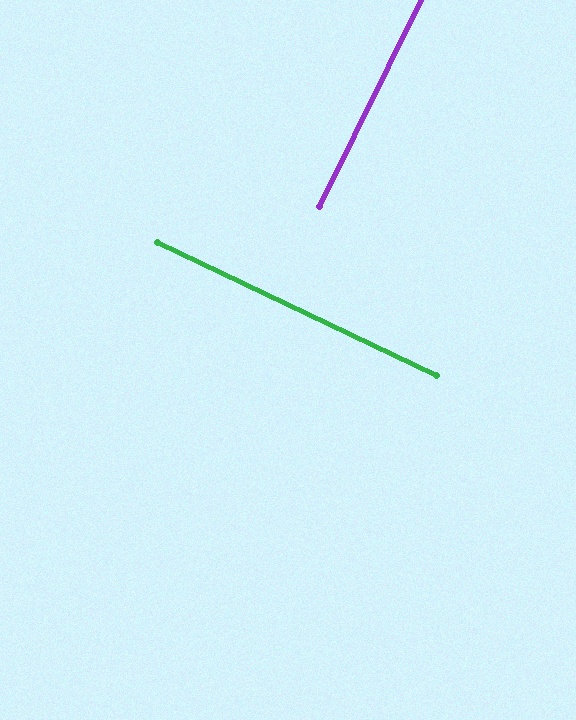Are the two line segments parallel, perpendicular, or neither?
Perpendicular — they meet at approximately 89°.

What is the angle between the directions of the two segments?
Approximately 89 degrees.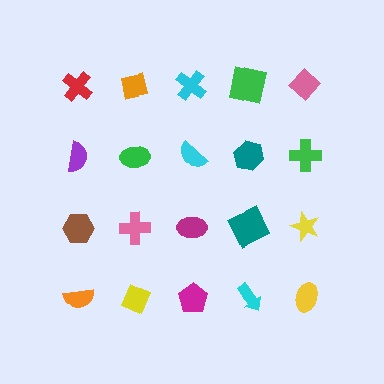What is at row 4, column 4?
A cyan arrow.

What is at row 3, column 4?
A teal square.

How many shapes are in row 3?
5 shapes.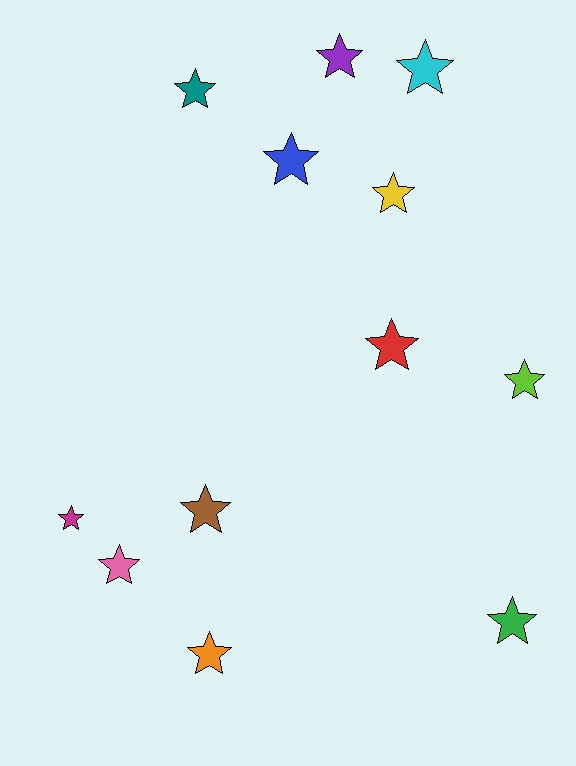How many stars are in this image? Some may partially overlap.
There are 12 stars.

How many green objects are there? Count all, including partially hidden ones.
There is 1 green object.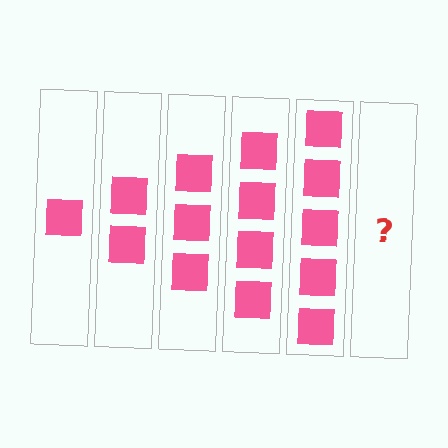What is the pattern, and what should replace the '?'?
The pattern is that each step adds one more square. The '?' should be 6 squares.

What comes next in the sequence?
The next element should be 6 squares.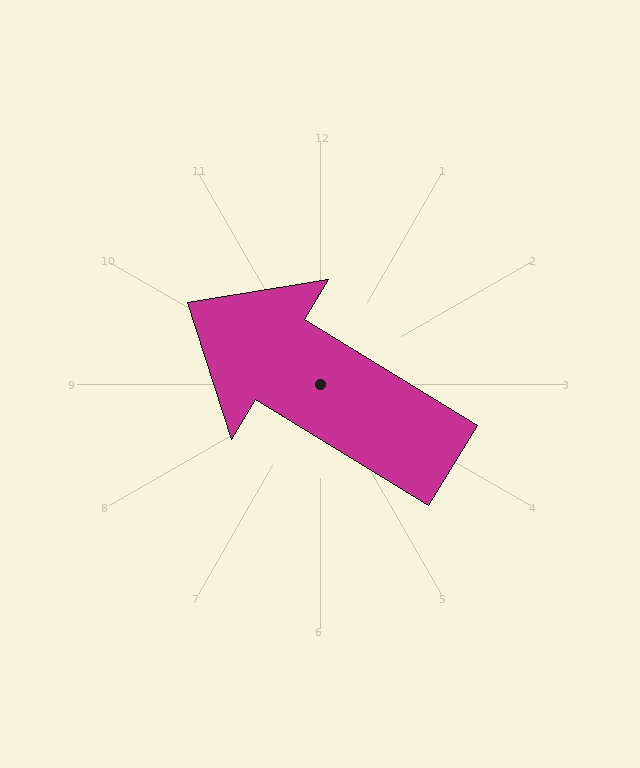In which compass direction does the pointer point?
Northwest.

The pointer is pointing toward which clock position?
Roughly 10 o'clock.